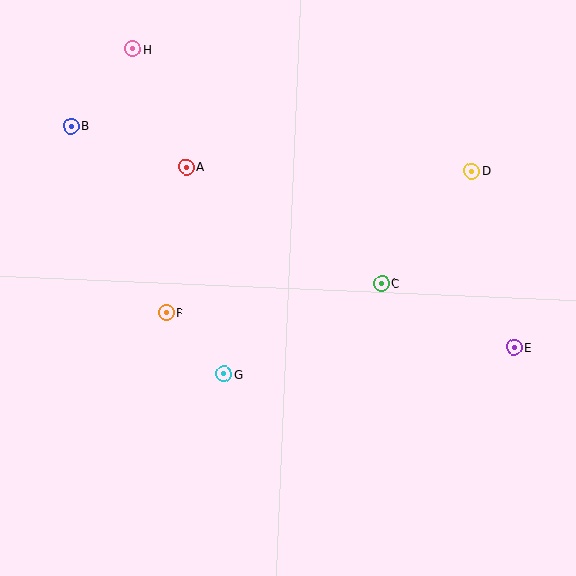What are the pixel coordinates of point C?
Point C is at (381, 283).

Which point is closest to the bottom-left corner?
Point G is closest to the bottom-left corner.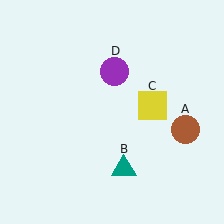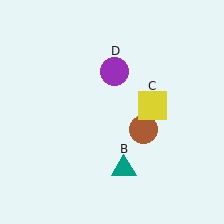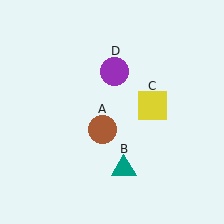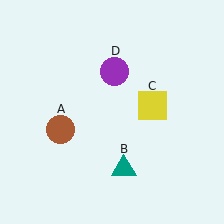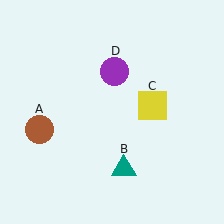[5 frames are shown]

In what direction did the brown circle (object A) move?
The brown circle (object A) moved left.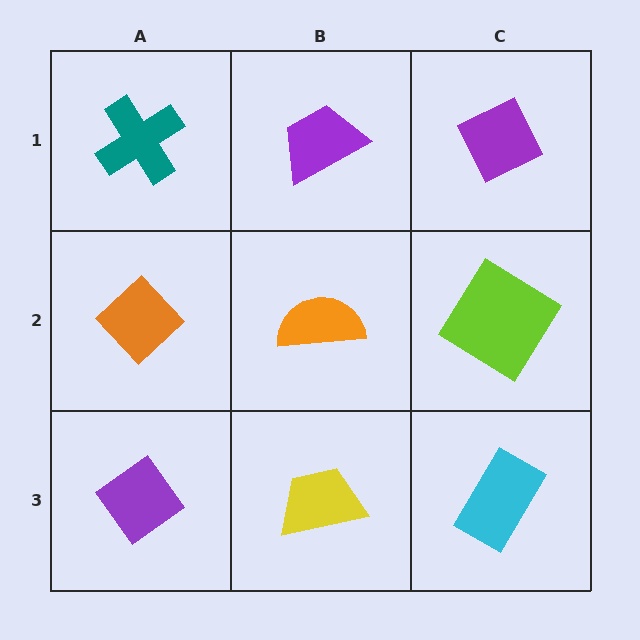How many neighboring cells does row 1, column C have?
2.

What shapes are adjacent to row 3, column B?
An orange semicircle (row 2, column B), a purple diamond (row 3, column A), a cyan rectangle (row 3, column C).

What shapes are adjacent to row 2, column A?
A teal cross (row 1, column A), a purple diamond (row 3, column A), an orange semicircle (row 2, column B).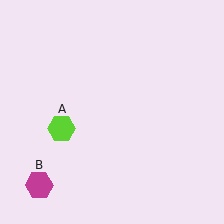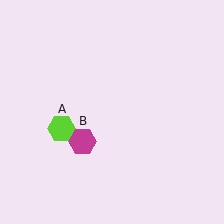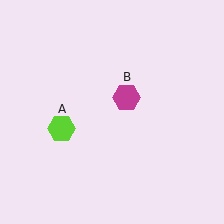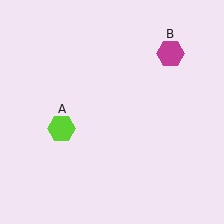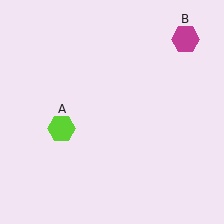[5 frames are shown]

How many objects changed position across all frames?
1 object changed position: magenta hexagon (object B).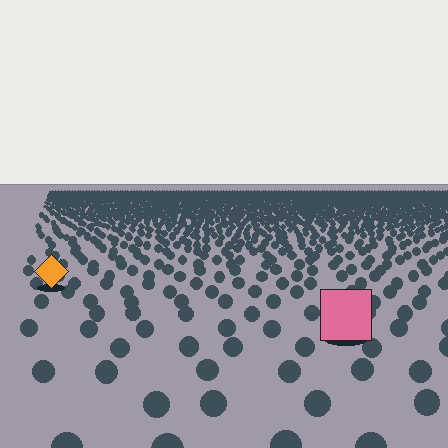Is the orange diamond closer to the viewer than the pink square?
No. The pink square is closer — you can tell from the texture gradient: the ground texture is coarser near it.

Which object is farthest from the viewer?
The orange diamond is farthest from the viewer. It appears smaller and the ground texture around it is denser.